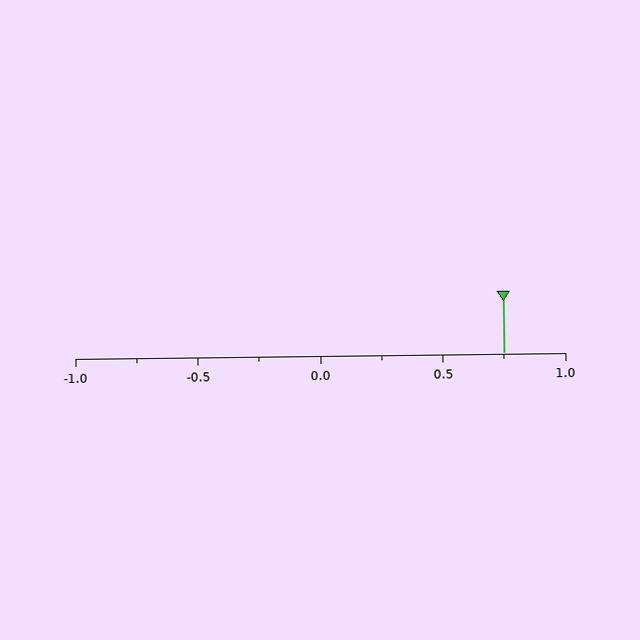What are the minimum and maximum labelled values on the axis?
The axis runs from -1.0 to 1.0.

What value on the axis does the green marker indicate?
The marker indicates approximately 0.75.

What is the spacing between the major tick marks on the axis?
The major ticks are spaced 0.5 apart.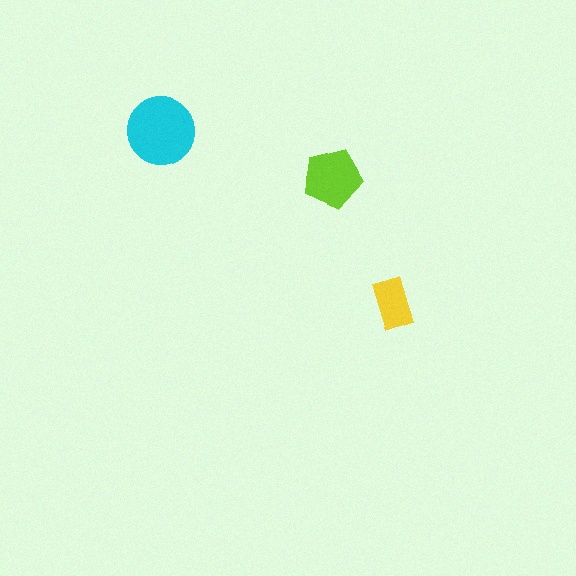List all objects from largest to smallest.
The cyan circle, the lime pentagon, the yellow rectangle.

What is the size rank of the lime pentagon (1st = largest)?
2nd.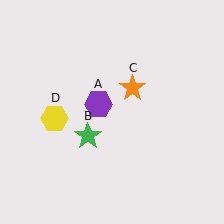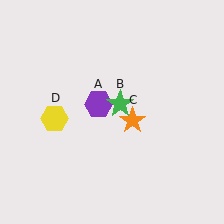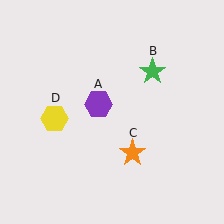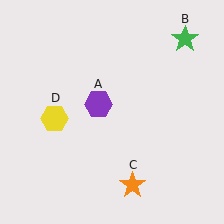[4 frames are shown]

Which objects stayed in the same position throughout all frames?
Purple hexagon (object A) and yellow hexagon (object D) remained stationary.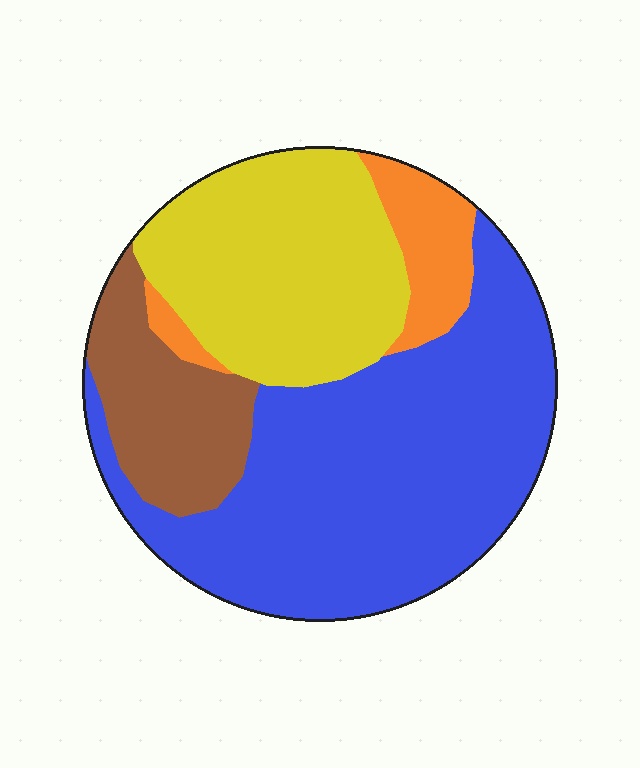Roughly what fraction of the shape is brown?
Brown takes up less than a quarter of the shape.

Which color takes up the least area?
Orange, at roughly 10%.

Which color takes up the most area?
Blue, at roughly 50%.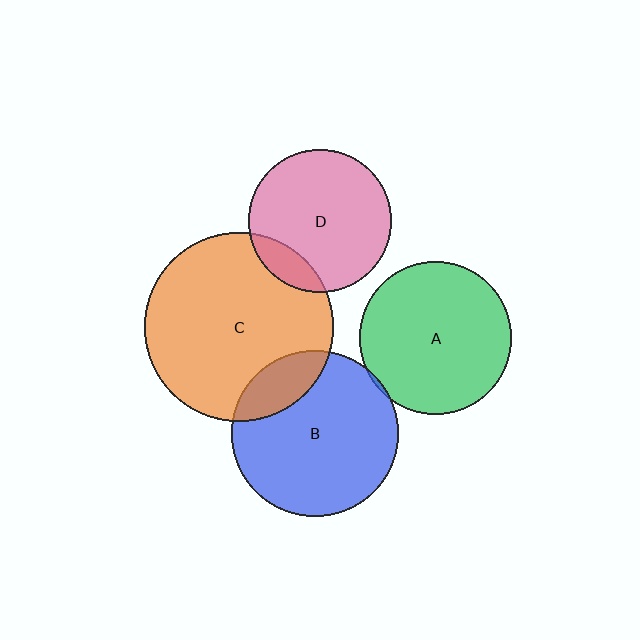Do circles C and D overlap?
Yes.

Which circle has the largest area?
Circle C (orange).